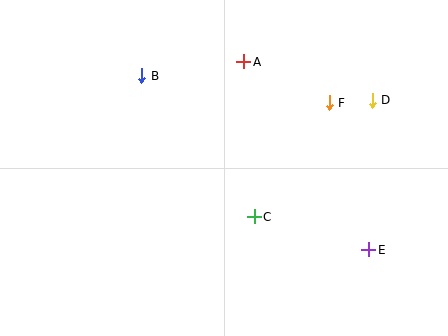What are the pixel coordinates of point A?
Point A is at (244, 62).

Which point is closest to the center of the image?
Point C at (254, 217) is closest to the center.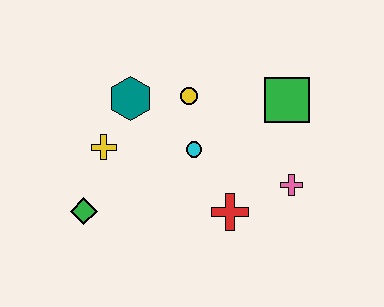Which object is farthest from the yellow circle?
The green diamond is farthest from the yellow circle.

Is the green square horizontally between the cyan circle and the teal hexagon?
No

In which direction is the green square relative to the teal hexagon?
The green square is to the right of the teal hexagon.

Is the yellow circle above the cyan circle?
Yes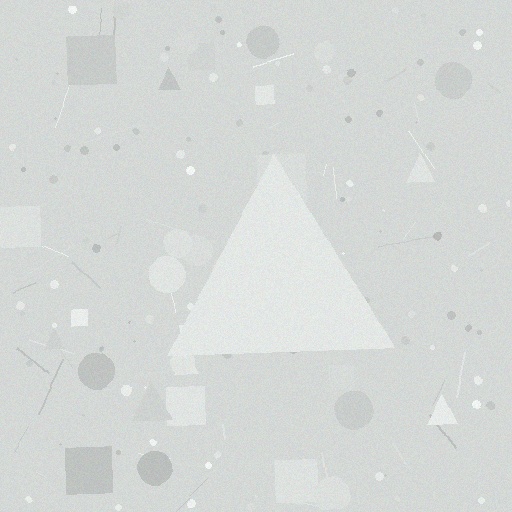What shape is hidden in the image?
A triangle is hidden in the image.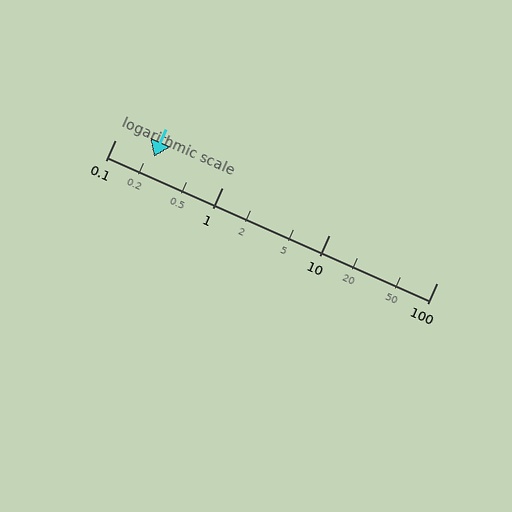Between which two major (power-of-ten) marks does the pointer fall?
The pointer is between 0.1 and 1.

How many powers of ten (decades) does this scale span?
The scale spans 3 decades, from 0.1 to 100.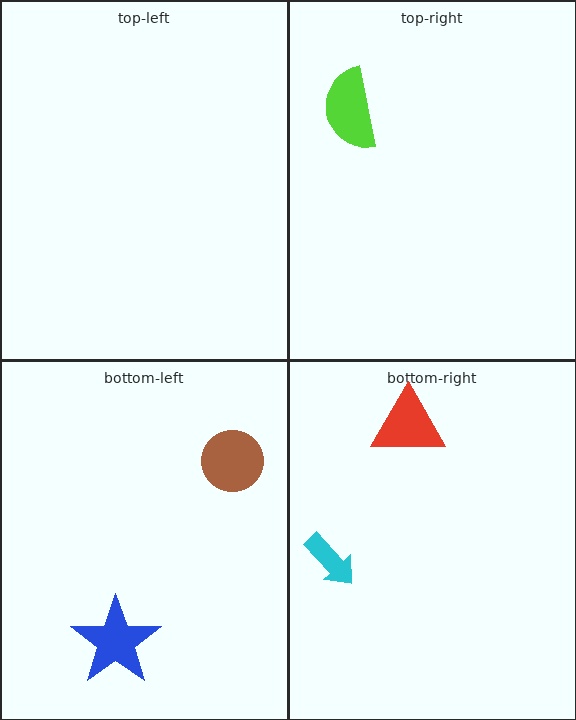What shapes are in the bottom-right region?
The cyan arrow, the red triangle.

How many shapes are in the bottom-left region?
2.